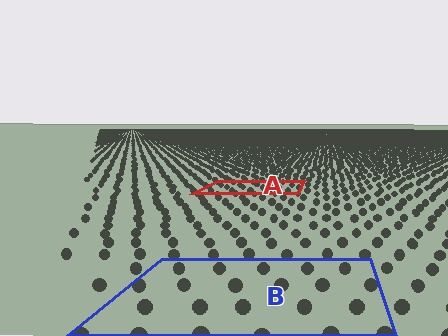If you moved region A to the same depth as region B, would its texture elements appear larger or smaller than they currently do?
They would appear larger. At a closer depth, the same texture elements are projected at a bigger on-screen size.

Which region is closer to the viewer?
Region B is closer. The texture elements there are larger and more spread out.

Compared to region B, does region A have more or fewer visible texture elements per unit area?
Region A has more texture elements per unit area — they are packed more densely because it is farther away.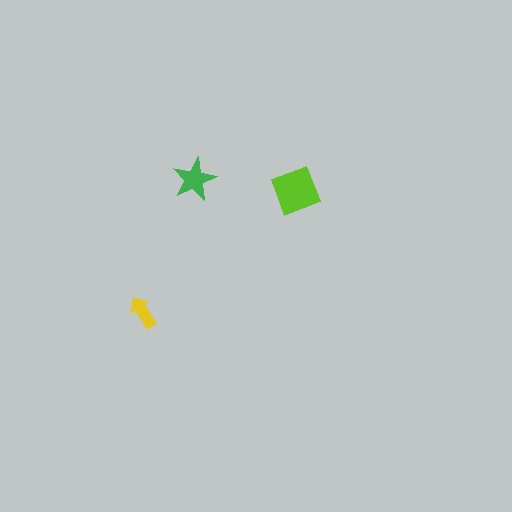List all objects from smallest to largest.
The yellow arrow, the green star, the lime square.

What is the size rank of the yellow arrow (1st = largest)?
3rd.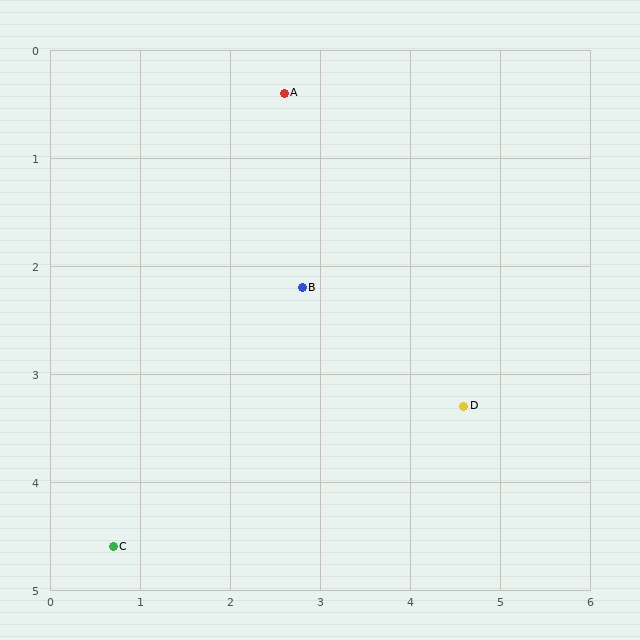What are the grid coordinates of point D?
Point D is at approximately (4.6, 3.3).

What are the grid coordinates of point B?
Point B is at approximately (2.8, 2.2).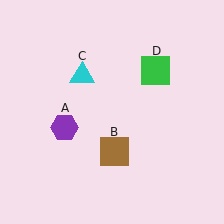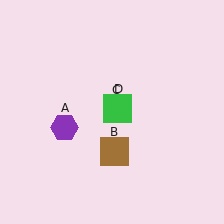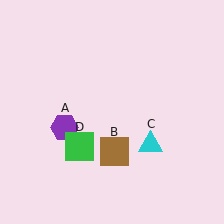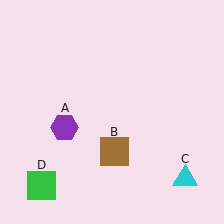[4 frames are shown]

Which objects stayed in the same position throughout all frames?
Purple hexagon (object A) and brown square (object B) remained stationary.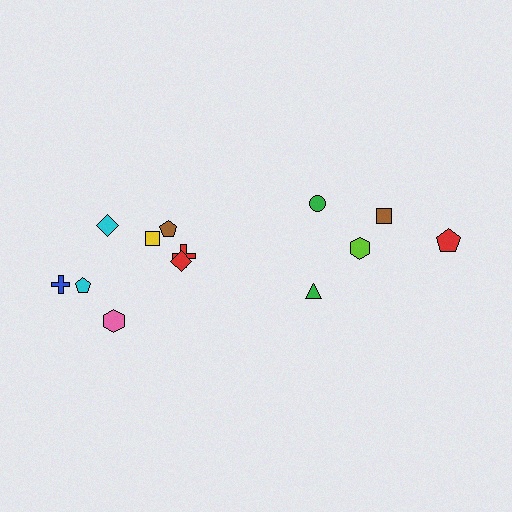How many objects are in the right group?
There are 5 objects.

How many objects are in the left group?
There are 8 objects.